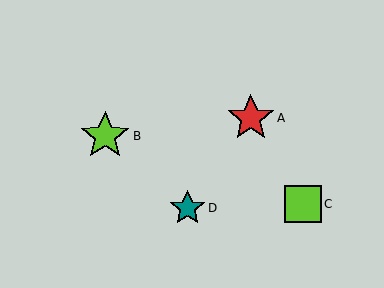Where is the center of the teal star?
The center of the teal star is at (187, 208).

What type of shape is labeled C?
Shape C is a lime square.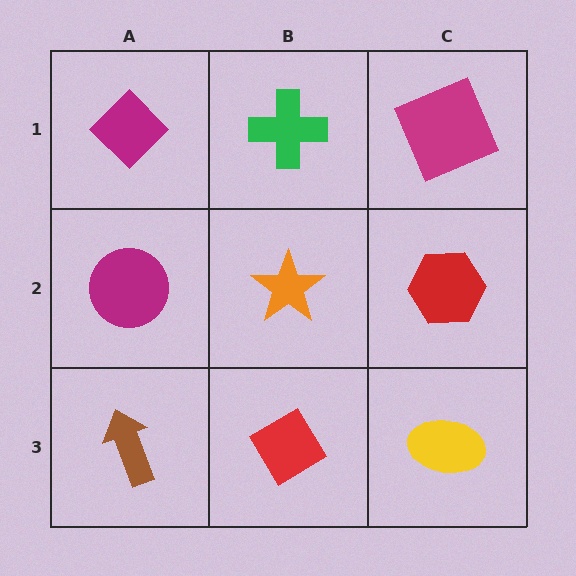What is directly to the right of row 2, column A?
An orange star.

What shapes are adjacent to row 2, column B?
A green cross (row 1, column B), a red diamond (row 3, column B), a magenta circle (row 2, column A), a red hexagon (row 2, column C).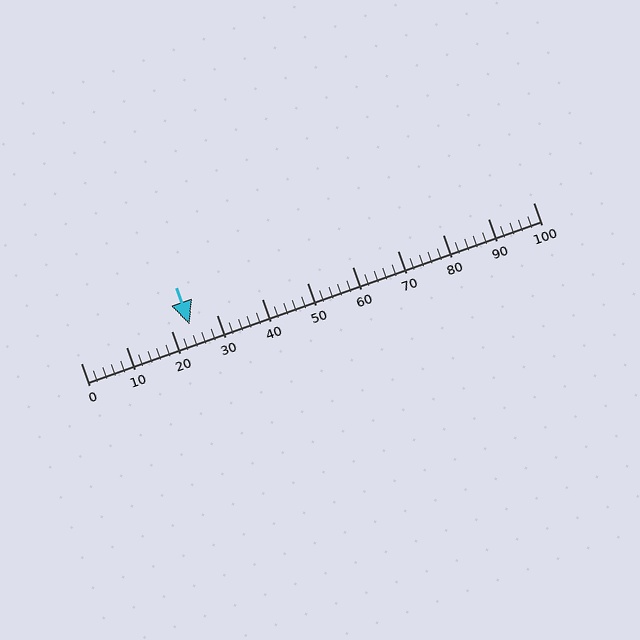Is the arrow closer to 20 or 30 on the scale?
The arrow is closer to 20.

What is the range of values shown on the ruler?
The ruler shows values from 0 to 100.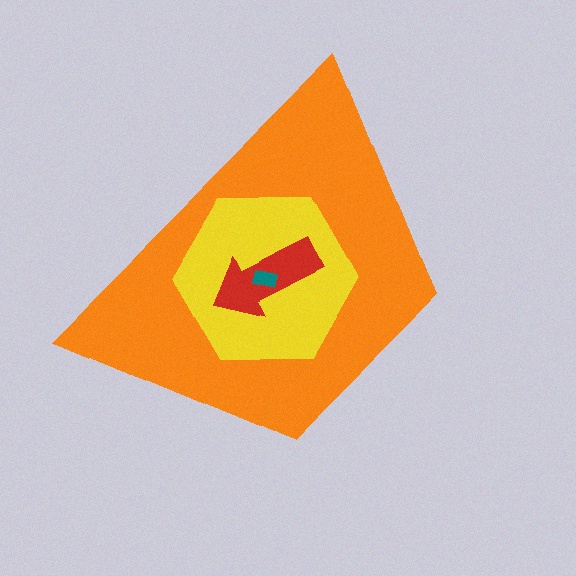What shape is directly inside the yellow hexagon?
The red arrow.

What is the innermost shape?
The teal rectangle.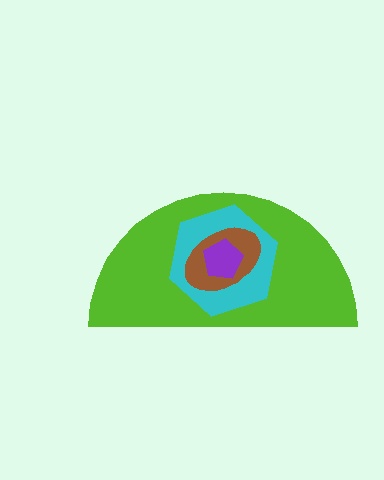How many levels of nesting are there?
4.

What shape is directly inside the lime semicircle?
The cyan hexagon.